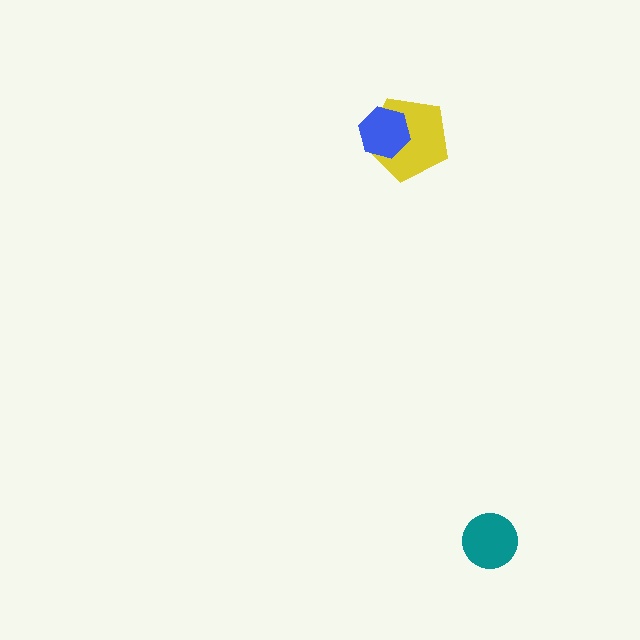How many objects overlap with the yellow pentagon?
1 object overlaps with the yellow pentagon.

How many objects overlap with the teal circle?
0 objects overlap with the teal circle.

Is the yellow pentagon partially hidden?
Yes, it is partially covered by another shape.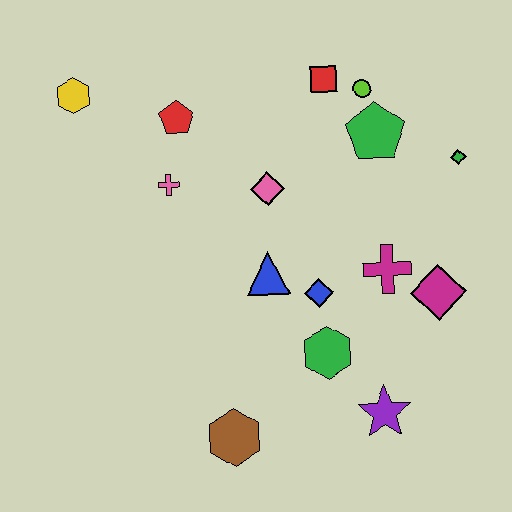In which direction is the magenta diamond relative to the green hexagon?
The magenta diamond is to the right of the green hexagon.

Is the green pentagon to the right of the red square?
Yes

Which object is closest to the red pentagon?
The pink cross is closest to the red pentagon.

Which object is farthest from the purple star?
The yellow hexagon is farthest from the purple star.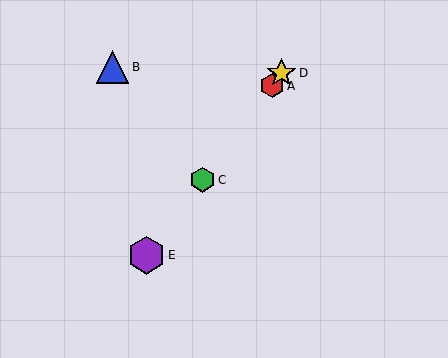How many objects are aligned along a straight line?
4 objects (A, C, D, E) are aligned along a straight line.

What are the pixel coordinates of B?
Object B is at (112, 67).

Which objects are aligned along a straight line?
Objects A, C, D, E are aligned along a straight line.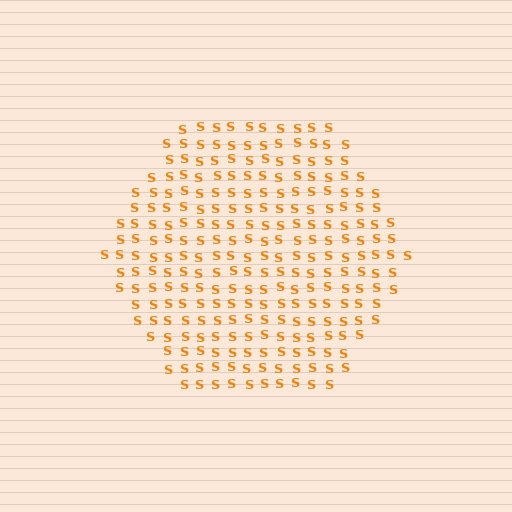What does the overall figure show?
The overall figure shows a hexagon.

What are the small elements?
The small elements are letter S's.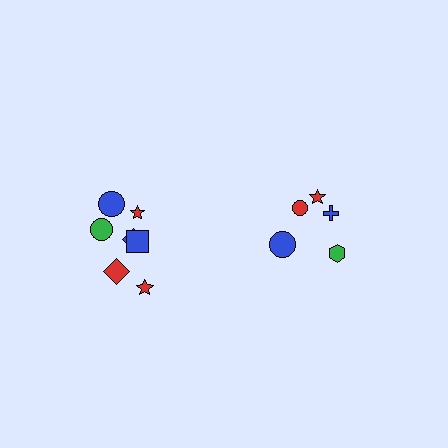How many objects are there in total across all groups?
There are 12 objects.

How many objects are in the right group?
There are 5 objects.